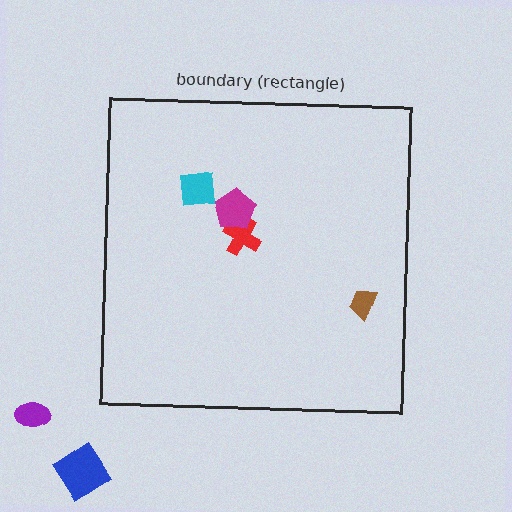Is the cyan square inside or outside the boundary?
Inside.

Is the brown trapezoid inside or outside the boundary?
Inside.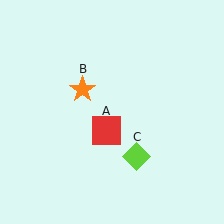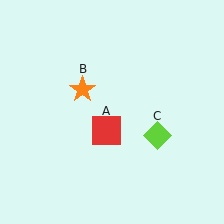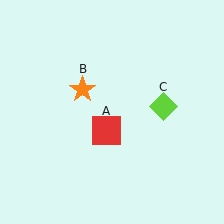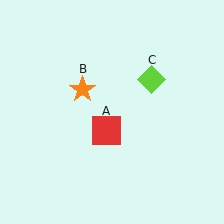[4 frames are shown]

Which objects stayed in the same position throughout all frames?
Red square (object A) and orange star (object B) remained stationary.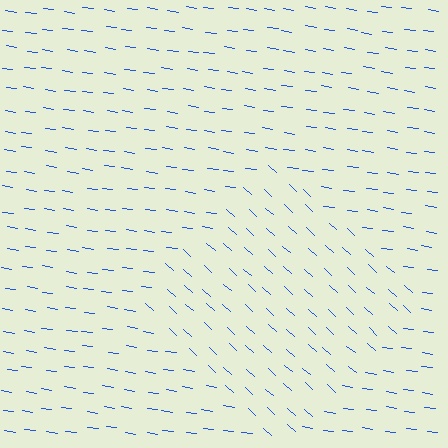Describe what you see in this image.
The image is filled with small blue line segments. A diamond region in the image has lines oriented differently from the surrounding lines, creating a visible texture boundary.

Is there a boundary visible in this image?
Yes, there is a texture boundary formed by a change in line orientation.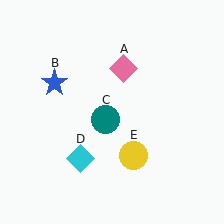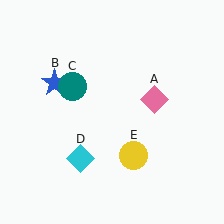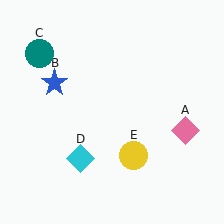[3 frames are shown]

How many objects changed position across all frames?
2 objects changed position: pink diamond (object A), teal circle (object C).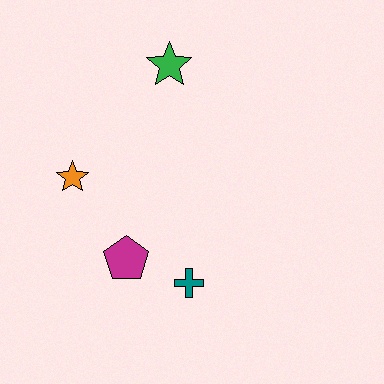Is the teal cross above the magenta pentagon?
No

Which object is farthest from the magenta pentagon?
The green star is farthest from the magenta pentagon.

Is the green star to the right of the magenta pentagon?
Yes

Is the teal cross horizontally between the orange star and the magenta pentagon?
No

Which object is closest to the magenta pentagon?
The teal cross is closest to the magenta pentagon.